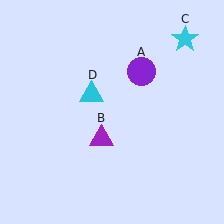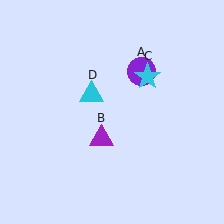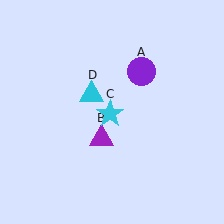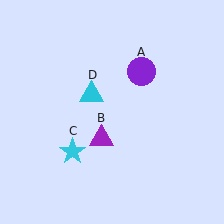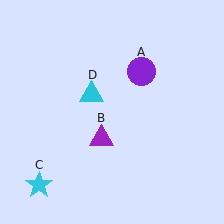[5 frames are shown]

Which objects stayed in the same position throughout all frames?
Purple circle (object A) and purple triangle (object B) and cyan triangle (object D) remained stationary.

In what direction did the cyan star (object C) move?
The cyan star (object C) moved down and to the left.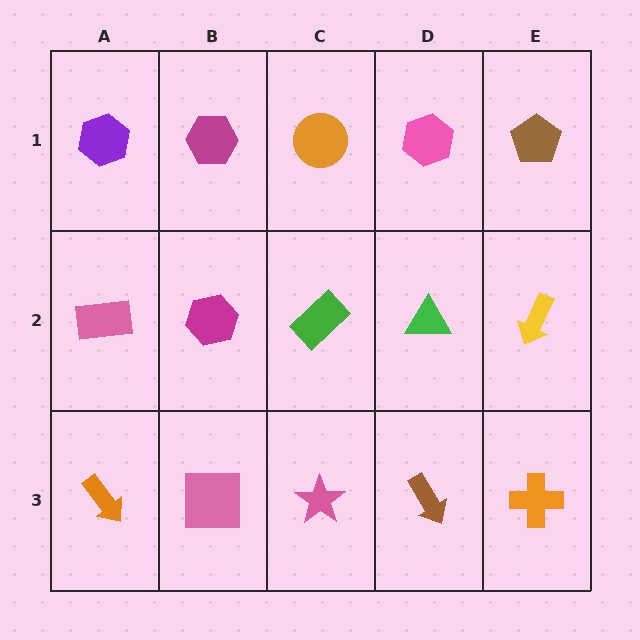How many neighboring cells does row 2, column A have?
3.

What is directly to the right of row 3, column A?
A pink square.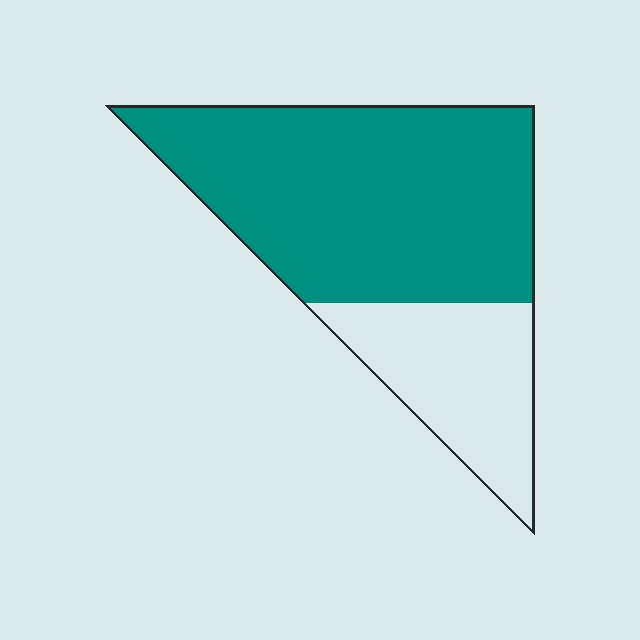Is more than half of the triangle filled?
Yes.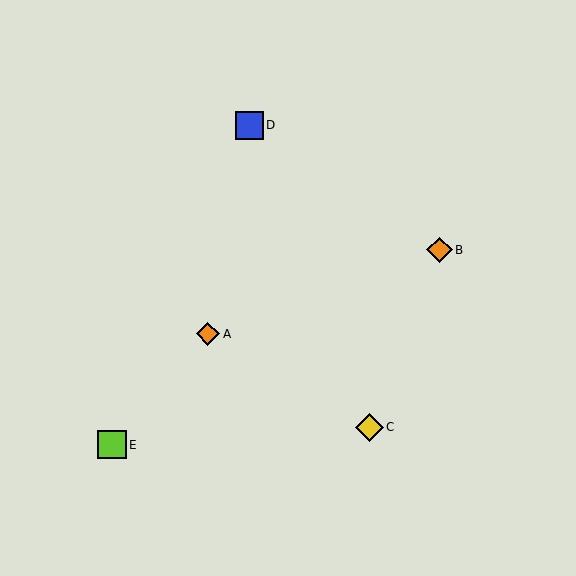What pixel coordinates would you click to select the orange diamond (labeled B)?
Click at (440, 250) to select the orange diamond B.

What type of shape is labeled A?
Shape A is an orange diamond.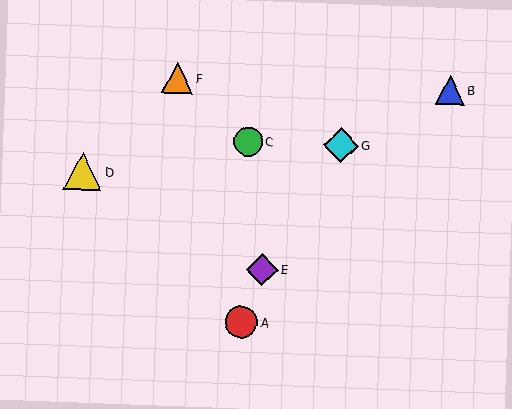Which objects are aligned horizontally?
Objects C, G are aligned horizontally.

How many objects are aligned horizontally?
2 objects (C, G) are aligned horizontally.